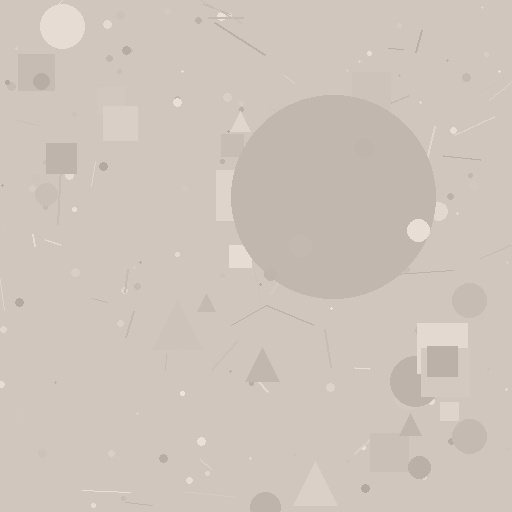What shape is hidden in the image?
A circle is hidden in the image.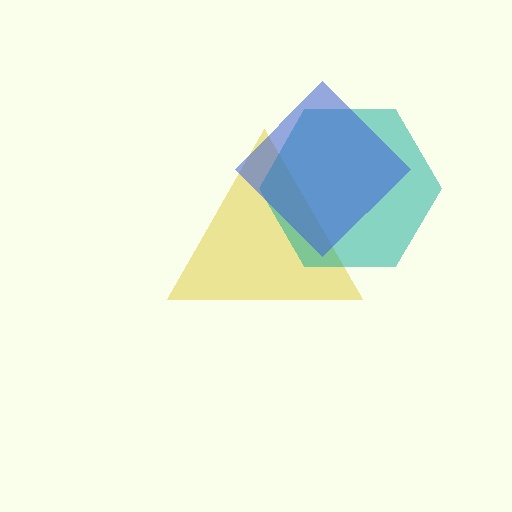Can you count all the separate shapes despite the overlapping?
Yes, there are 3 separate shapes.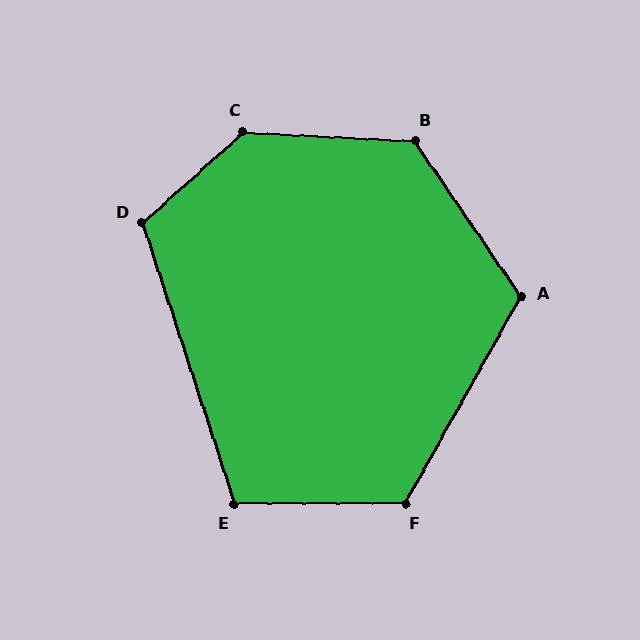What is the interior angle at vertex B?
Approximately 127 degrees (obtuse).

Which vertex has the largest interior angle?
C, at approximately 135 degrees.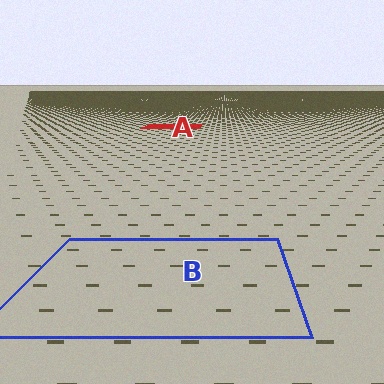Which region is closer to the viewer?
Region B is closer. The texture elements there are larger and more spread out.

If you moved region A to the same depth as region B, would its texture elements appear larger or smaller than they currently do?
They would appear larger. At a closer depth, the same texture elements are projected at a bigger on-screen size.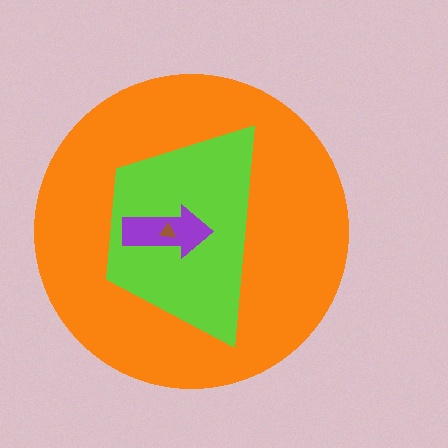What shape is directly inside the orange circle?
The lime trapezoid.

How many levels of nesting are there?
4.